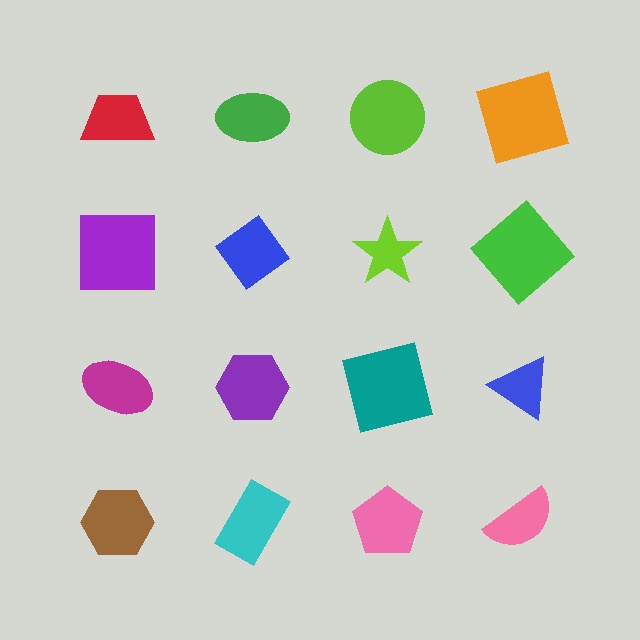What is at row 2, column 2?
A blue diamond.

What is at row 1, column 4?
An orange square.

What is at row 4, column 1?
A brown hexagon.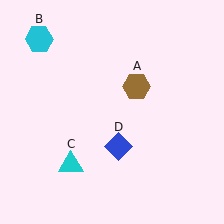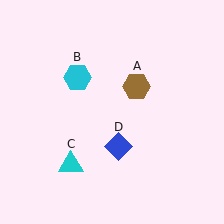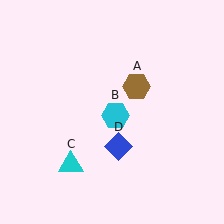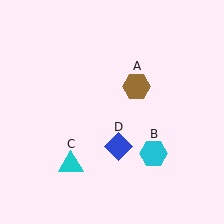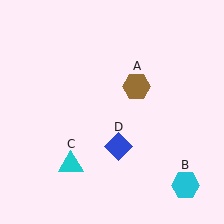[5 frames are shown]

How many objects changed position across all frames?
1 object changed position: cyan hexagon (object B).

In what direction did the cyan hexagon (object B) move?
The cyan hexagon (object B) moved down and to the right.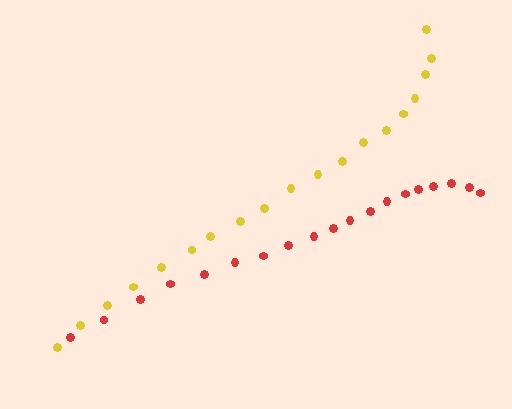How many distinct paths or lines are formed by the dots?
There are 2 distinct paths.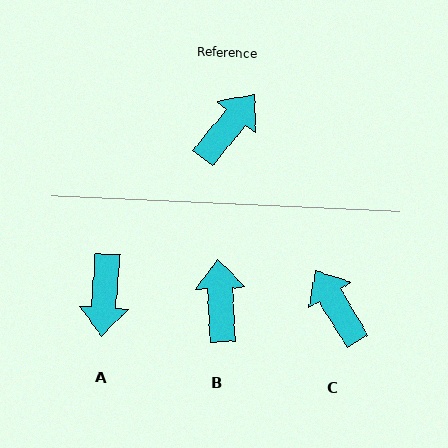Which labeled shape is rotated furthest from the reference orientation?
A, about 145 degrees away.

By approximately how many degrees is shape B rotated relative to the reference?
Approximately 43 degrees counter-clockwise.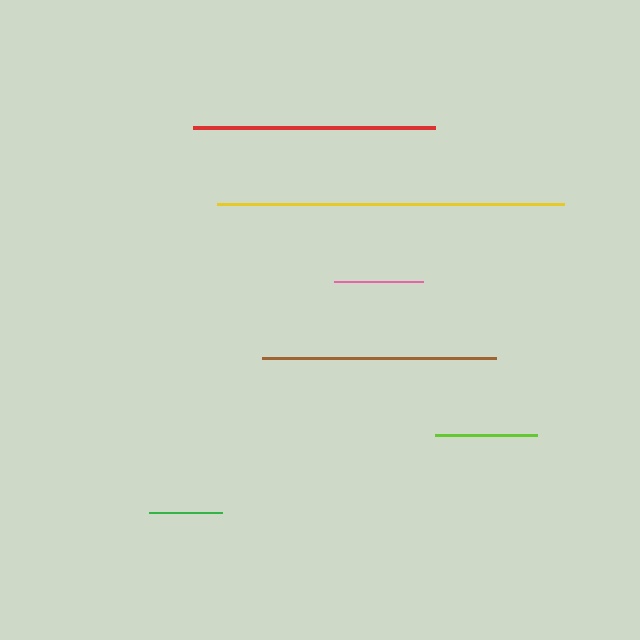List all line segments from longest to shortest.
From longest to shortest: yellow, red, brown, lime, pink, green.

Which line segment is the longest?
The yellow line is the longest at approximately 347 pixels.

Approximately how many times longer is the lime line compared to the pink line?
The lime line is approximately 1.1 times the length of the pink line.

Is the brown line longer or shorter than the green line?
The brown line is longer than the green line.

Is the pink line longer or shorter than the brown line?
The brown line is longer than the pink line.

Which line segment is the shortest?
The green line is the shortest at approximately 72 pixels.